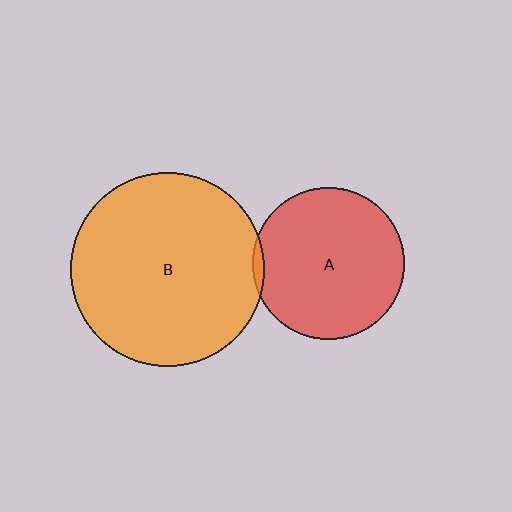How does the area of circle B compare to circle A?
Approximately 1.6 times.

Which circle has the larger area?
Circle B (orange).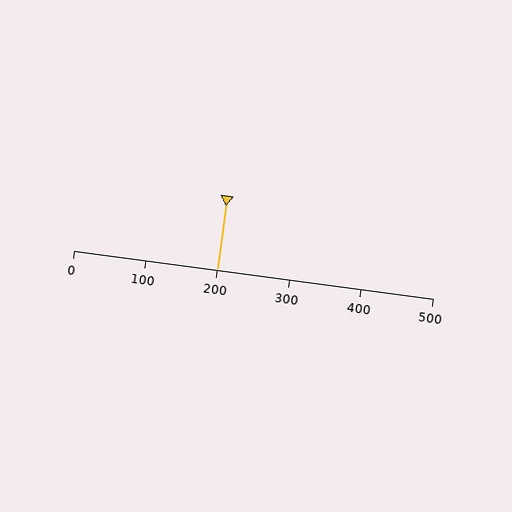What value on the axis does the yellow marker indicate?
The marker indicates approximately 200.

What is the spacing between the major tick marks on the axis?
The major ticks are spaced 100 apart.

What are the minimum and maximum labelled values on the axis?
The axis runs from 0 to 500.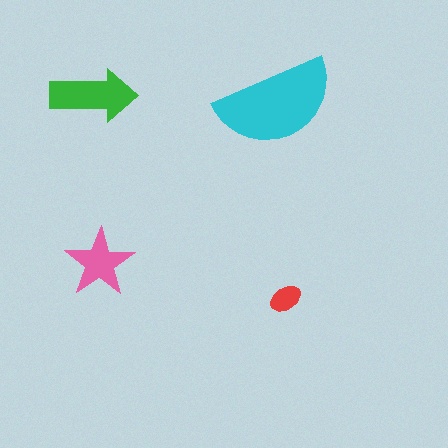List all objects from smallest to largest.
The red ellipse, the pink star, the green arrow, the cyan semicircle.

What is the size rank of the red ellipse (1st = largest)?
4th.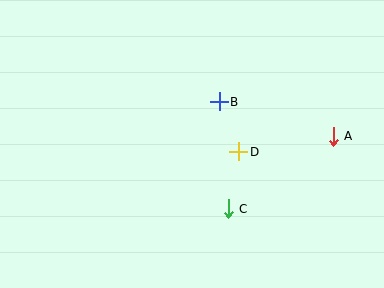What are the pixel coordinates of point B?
Point B is at (219, 102).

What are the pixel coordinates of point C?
Point C is at (228, 209).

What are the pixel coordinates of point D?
Point D is at (239, 152).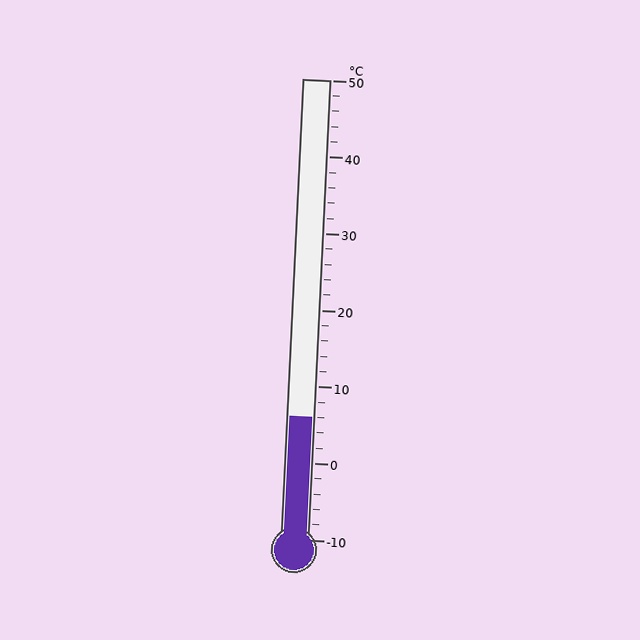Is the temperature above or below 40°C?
The temperature is below 40°C.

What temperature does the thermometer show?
The thermometer shows approximately 6°C.